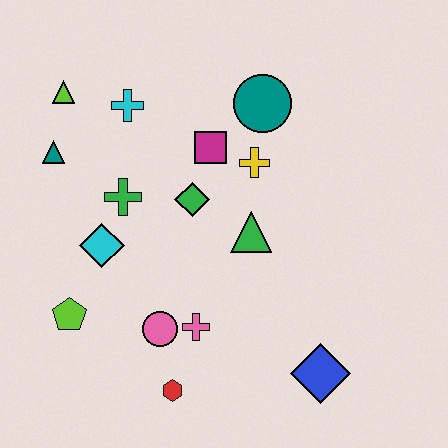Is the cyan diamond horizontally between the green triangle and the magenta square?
No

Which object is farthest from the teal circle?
The red hexagon is farthest from the teal circle.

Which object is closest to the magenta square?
The yellow cross is closest to the magenta square.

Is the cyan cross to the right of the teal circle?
No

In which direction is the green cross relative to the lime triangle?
The green cross is below the lime triangle.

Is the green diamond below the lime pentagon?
No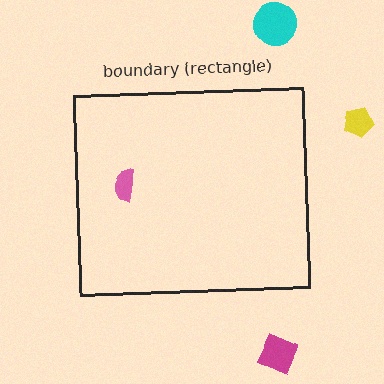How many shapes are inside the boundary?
1 inside, 3 outside.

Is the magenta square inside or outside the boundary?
Outside.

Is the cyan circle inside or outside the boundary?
Outside.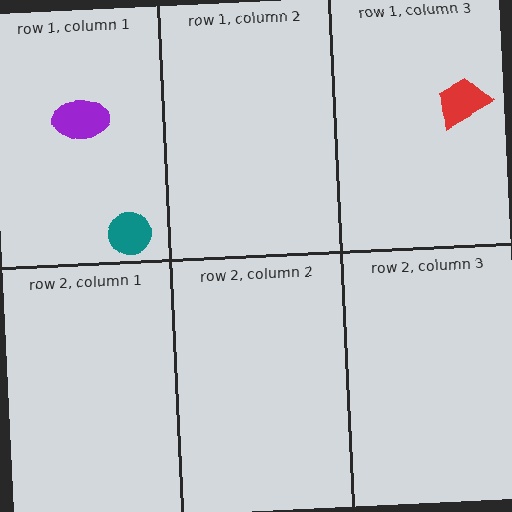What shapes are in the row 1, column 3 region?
The red trapezoid.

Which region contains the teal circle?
The row 1, column 1 region.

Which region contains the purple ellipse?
The row 1, column 1 region.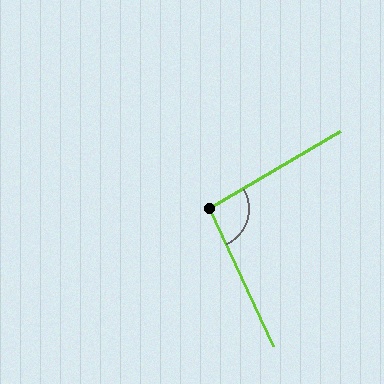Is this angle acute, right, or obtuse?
It is obtuse.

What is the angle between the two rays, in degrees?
Approximately 96 degrees.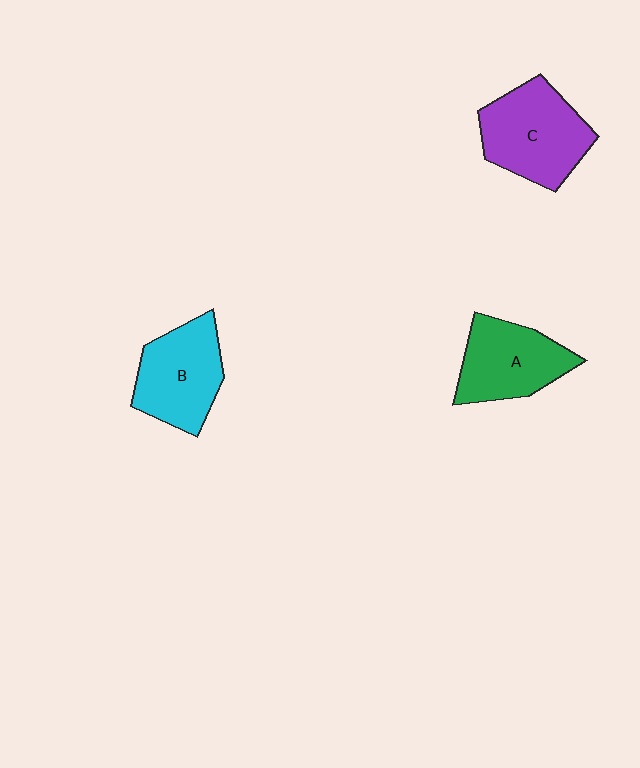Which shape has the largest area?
Shape C (purple).